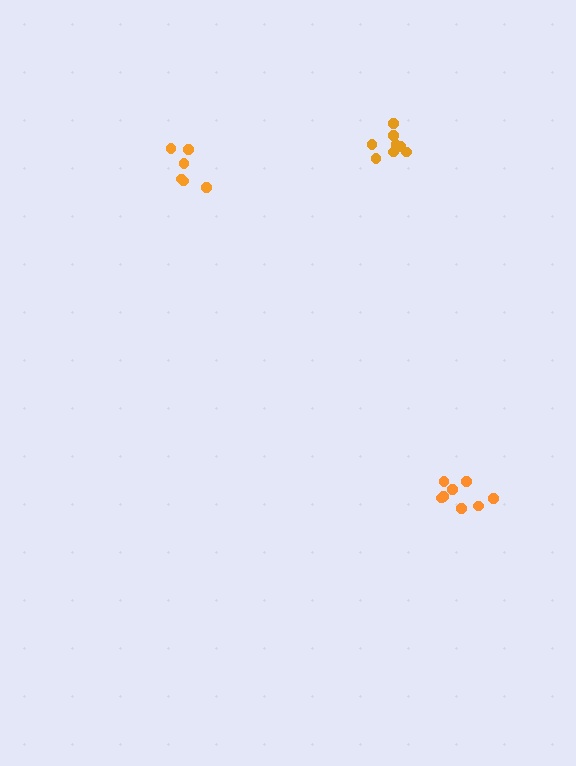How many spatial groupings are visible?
There are 3 spatial groupings.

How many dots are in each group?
Group 1: 8 dots, Group 2: 6 dots, Group 3: 8 dots (22 total).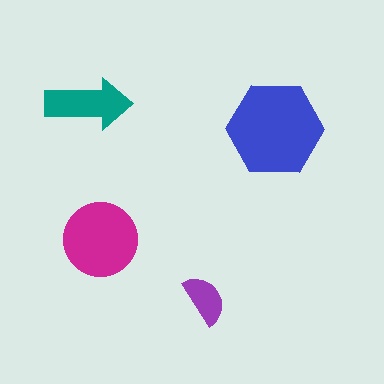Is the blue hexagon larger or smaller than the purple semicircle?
Larger.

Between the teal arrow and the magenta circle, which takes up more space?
The magenta circle.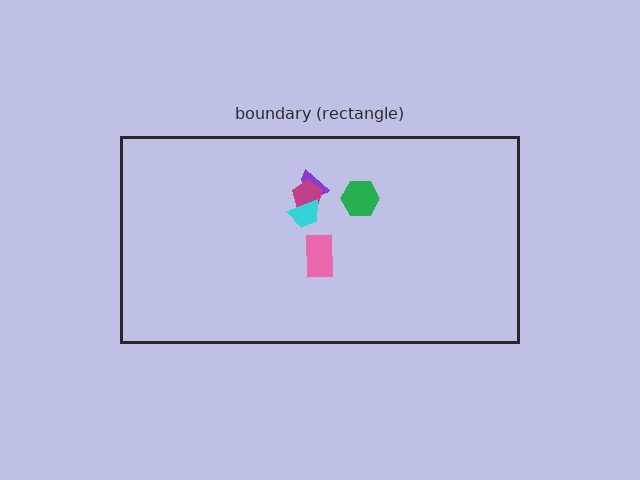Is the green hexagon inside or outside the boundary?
Inside.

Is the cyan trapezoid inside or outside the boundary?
Inside.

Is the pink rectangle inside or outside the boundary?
Inside.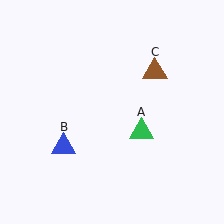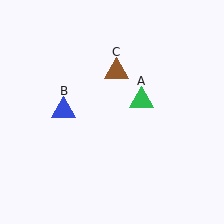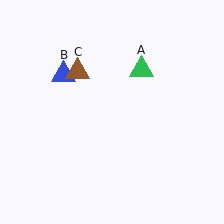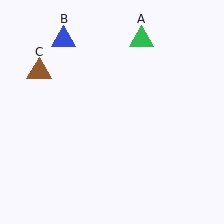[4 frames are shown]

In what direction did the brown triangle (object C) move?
The brown triangle (object C) moved left.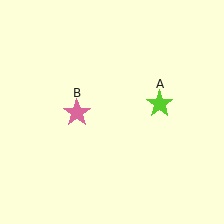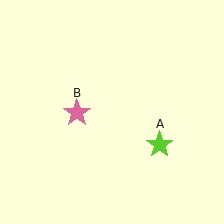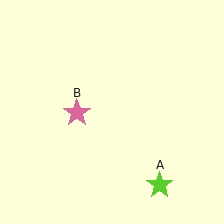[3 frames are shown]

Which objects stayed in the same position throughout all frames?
Pink star (object B) remained stationary.